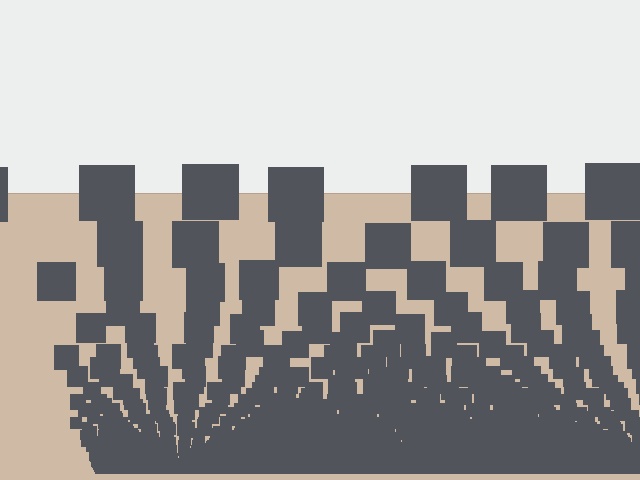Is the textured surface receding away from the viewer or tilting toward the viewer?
The surface appears to tilt toward the viewer. Texture elements get larger and sparser toward the top.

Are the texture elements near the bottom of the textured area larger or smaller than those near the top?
Smaller. The gradient is inverted — elements near the bottom are smaller and denser.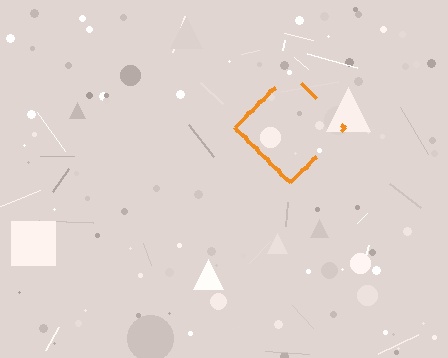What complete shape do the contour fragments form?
The contour fragments form a diamond.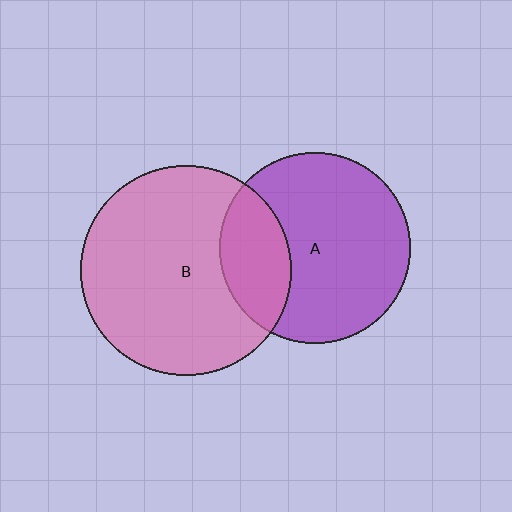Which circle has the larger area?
Circle B (pink).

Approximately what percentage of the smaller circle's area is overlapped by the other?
Approximately 25%.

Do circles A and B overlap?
Yes.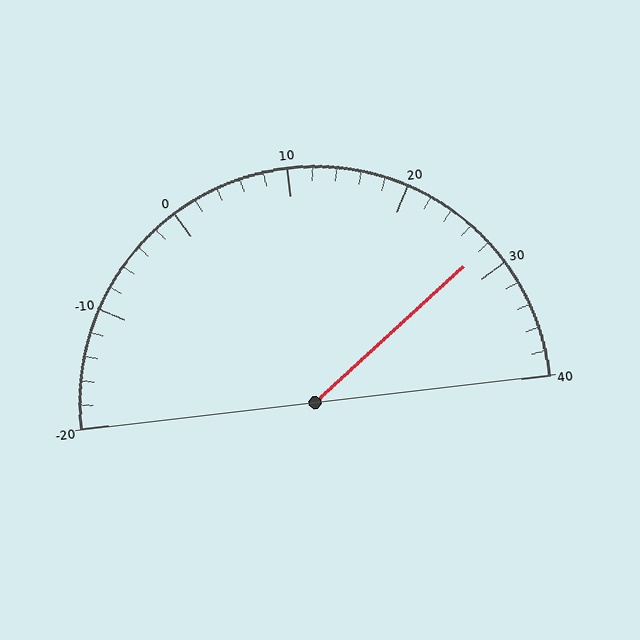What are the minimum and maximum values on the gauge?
The gauge ranges from -20 to 40.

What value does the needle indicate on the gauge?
The needle indicates approximately 28.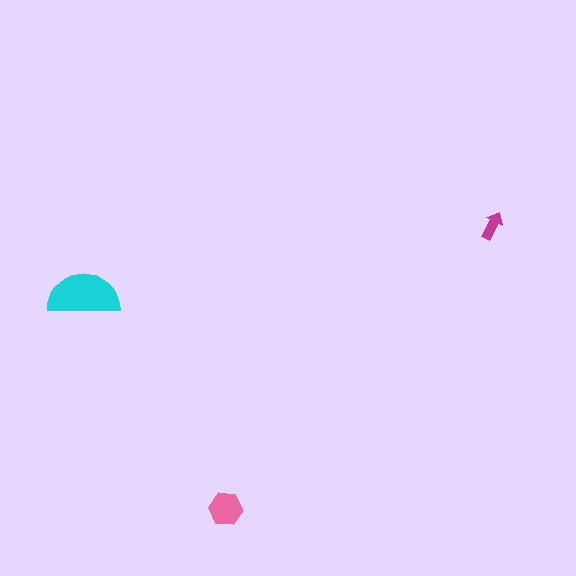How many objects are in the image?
There are 3 objects in the image.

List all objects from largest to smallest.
The cyan semicircle, the pink hexagon, the magenta arrow.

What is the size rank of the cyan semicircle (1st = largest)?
1st.